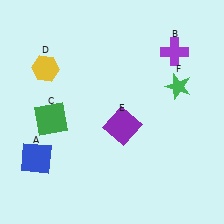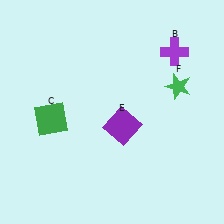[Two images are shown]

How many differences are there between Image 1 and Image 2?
There are 2 differences between the two images.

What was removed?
The blue square (A), the yellow hexagon (D) were removed in Image 2.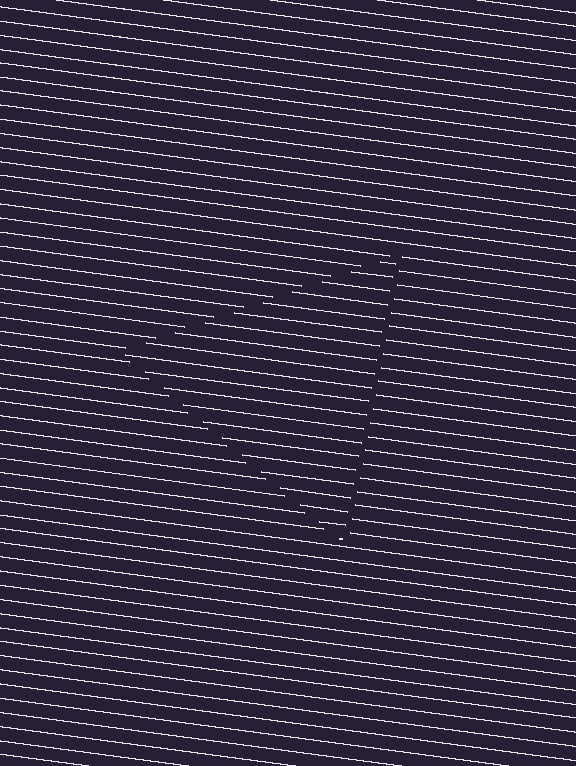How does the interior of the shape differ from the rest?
The interior of the shape contains the same grating, shifted by half a period — the contour is defined by the phase discontinuity where line-ends from the inner and outer gratings abut.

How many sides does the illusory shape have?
3 sides — the line-ends trace a triangle.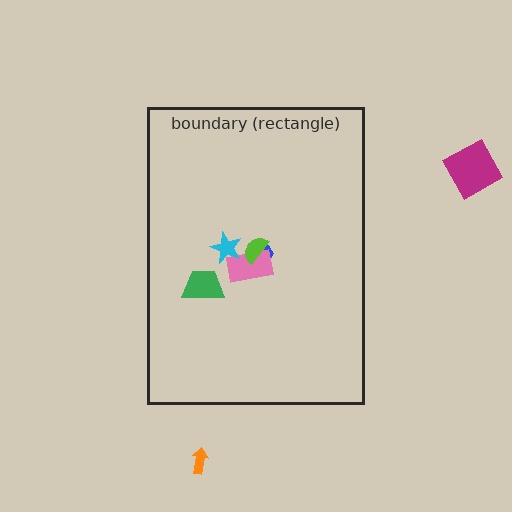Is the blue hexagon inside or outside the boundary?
Inside.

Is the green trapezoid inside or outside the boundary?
Inside.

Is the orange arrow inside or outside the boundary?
Outside.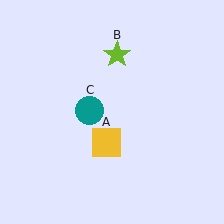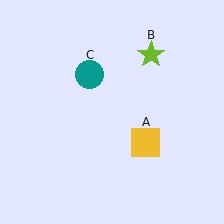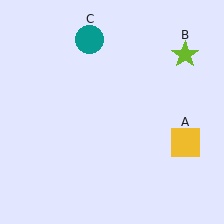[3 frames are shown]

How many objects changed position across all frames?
3 objects changed position: yellow square (object A), lime star (object B), teal circle (object C).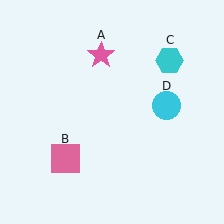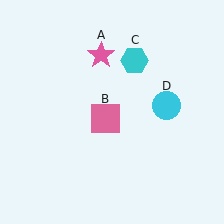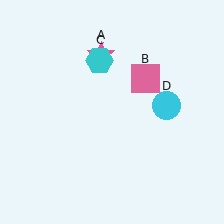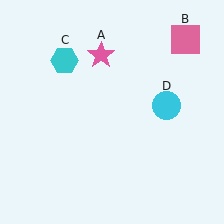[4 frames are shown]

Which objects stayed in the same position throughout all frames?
Pink star (object A) and cyan circle (object D) remained stationary.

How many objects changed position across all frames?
2 objects changed position: pink square (object B), cyan hexagon (object C).